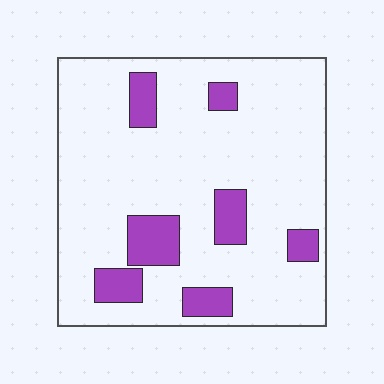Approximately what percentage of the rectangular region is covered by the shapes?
Approximately 15%.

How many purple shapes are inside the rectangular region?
7.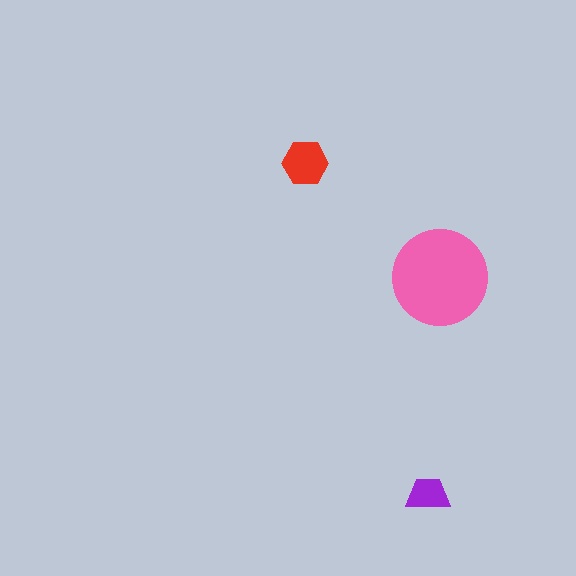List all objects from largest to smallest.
The pink circle, the red hexagon, the purple trapezoid.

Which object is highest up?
The red hexagon is topmost.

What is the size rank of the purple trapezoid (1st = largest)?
3rd.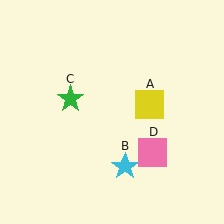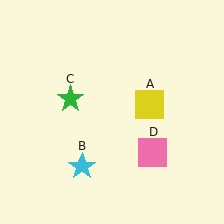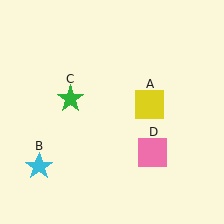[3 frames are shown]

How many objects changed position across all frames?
1 object changed position: cyan star (object B).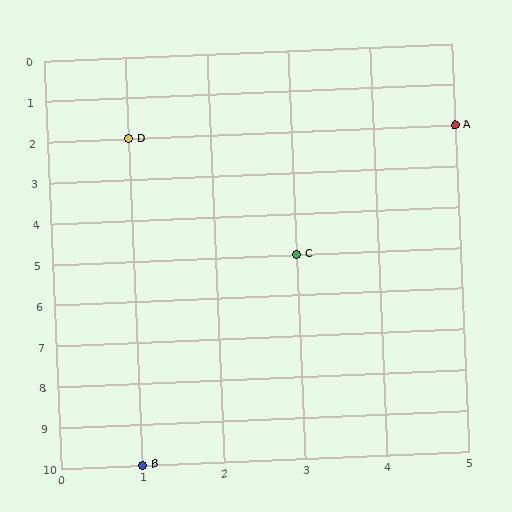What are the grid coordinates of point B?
Point B is at grid coordinates (1, 10).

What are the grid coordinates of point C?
Point C is at grid coordinates (3, 5).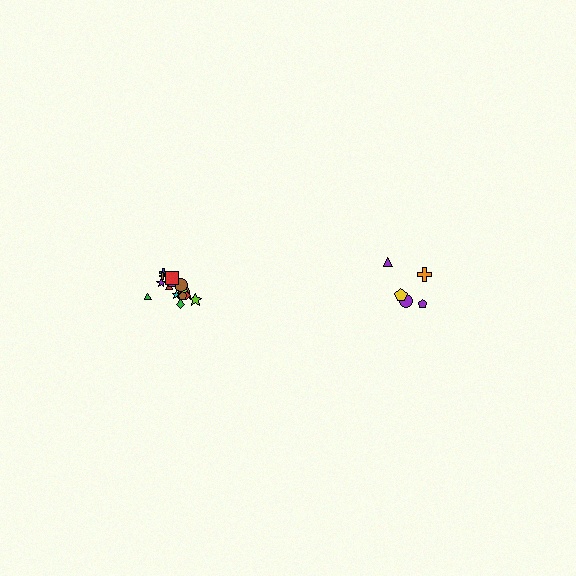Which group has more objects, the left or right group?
The left group.